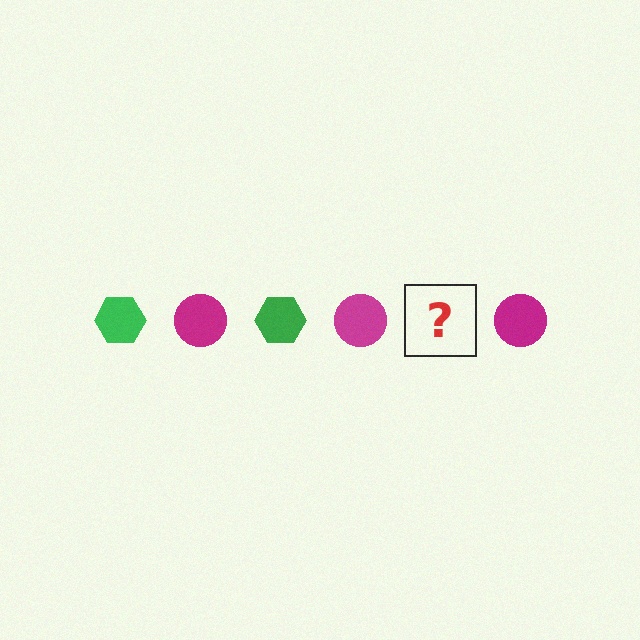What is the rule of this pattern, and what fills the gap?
The rule is that the pattern alternates between green hexagon and magenta circle. The gap should be filled with a green hexagon.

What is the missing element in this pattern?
The missing element is a green hexagon.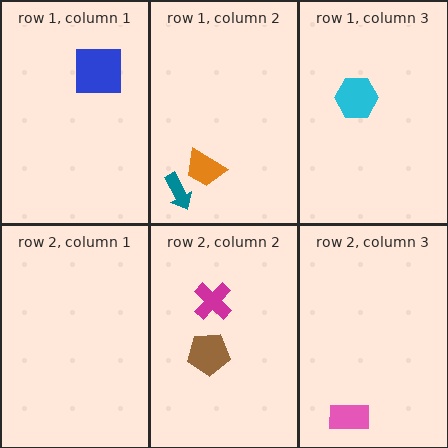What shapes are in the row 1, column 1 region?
The blue square.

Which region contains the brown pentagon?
The row 2, column 2 region.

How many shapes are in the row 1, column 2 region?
2.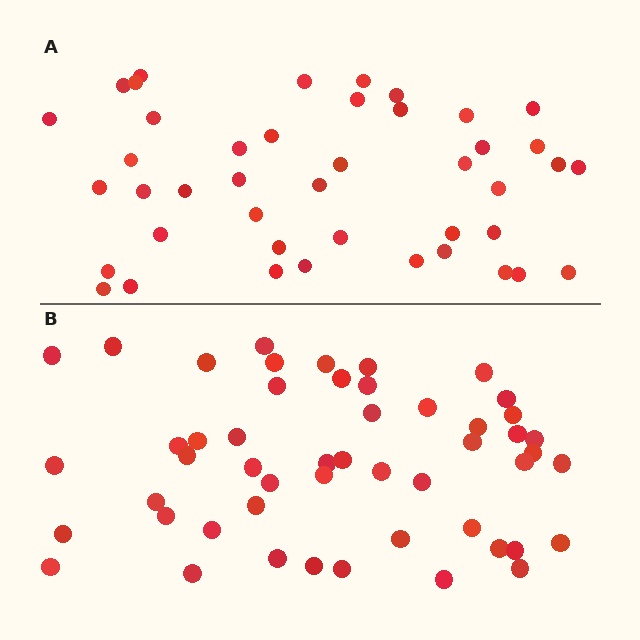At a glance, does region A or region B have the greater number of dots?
Region B (the bottom region) has more dots.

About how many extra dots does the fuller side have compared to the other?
Region B has roughly 8 or so more dots than region A.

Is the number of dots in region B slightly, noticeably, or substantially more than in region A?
Region B has only slightly more — the two regions are fairly close. The ratio is roughly 1.2 to 1.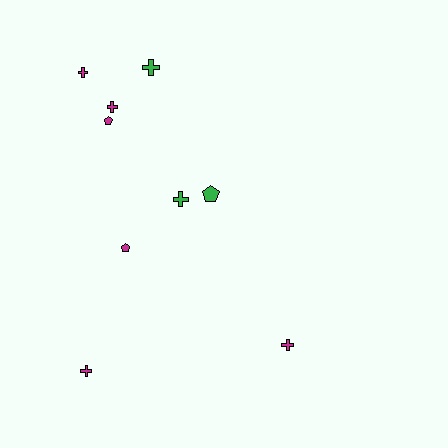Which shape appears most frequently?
Cross, with 6 objects.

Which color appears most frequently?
Magenta, with 6 objects.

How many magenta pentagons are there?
There are 2 magenta pentagons.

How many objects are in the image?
There are 9 objects.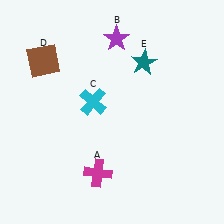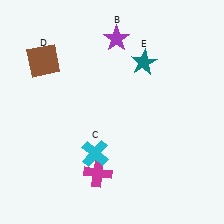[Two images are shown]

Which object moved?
The cyan cross (C) moved down.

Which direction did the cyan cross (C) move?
The cyan cross (C) moved down.